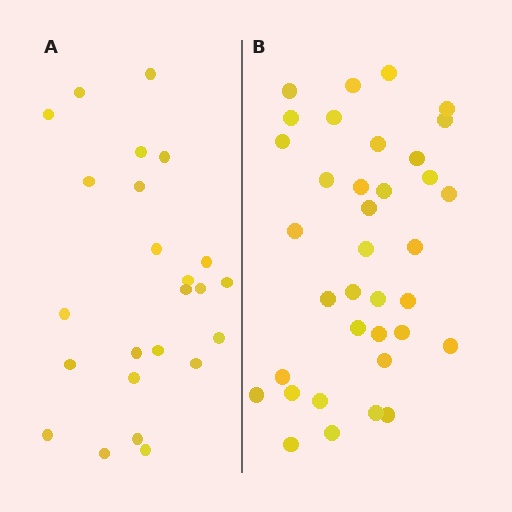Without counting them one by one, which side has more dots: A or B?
Region B (the right region) has more dots.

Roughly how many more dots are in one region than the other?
Region B has roughly 12 or so more dots than region A.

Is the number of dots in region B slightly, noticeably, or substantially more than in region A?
Region B has substantially more. The ratio is roughly 1.5 to 1.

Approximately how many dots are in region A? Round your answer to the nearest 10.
About 20 dots. (The exact count is 24, which rounds to 20.)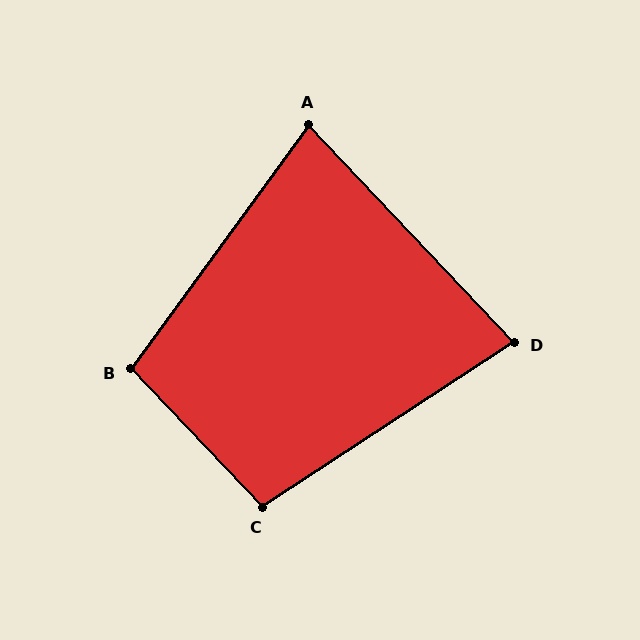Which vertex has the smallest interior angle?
A, at approximately 80 degrees.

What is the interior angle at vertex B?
Approximately 100 degrees (obtuse).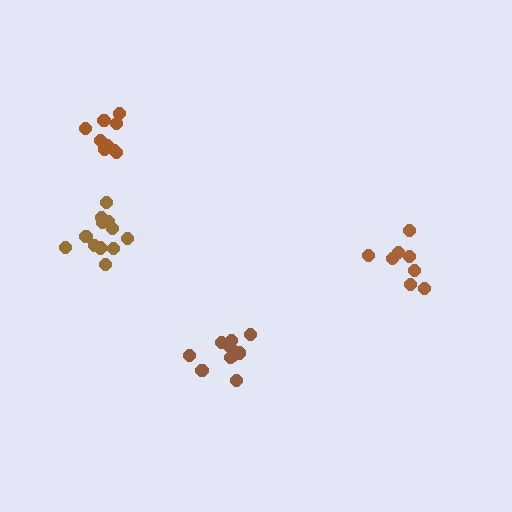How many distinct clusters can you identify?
There are 4 distinct clusters.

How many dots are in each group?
Group 1: 10 dots, Group 2: 8 dots, Group 3: 12 dots, Group 4: 9 dots (39 total).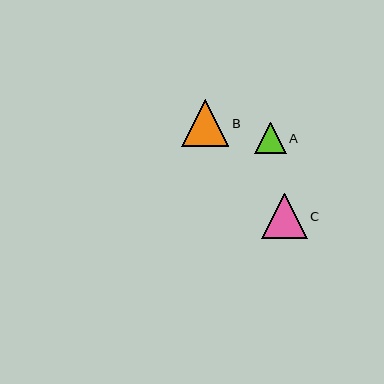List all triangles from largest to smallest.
From largest to smallest: B, C, A.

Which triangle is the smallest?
Triangle A is the smallest with a size of approximately 31 pixels.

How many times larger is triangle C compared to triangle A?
Triangle C is approximately 1.4 times the size of triangle A.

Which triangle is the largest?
Triangle B is the largest with a size of approximately 47 pixels.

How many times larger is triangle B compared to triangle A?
Triangle B is approximately 1.5 times the size of triangle A.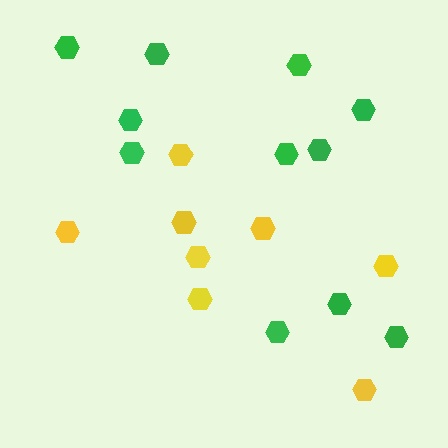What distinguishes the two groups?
There are 2 groups: one group of green hexagons (11) and one group of yellow hexagons (8).